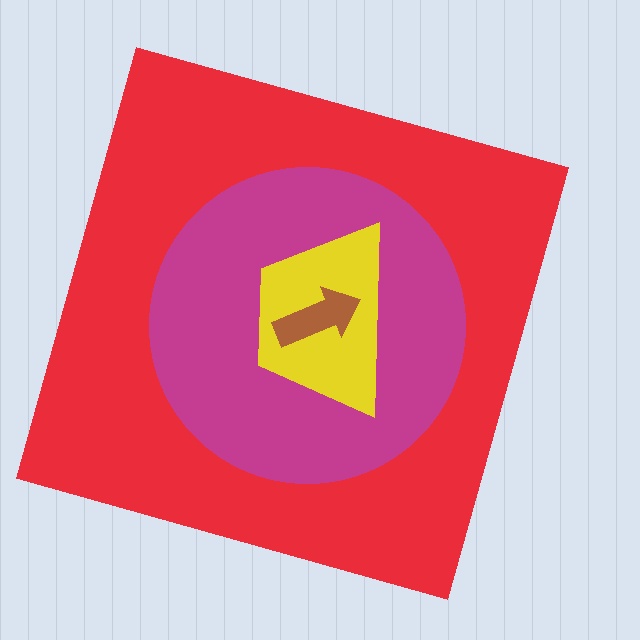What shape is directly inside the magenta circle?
The yellow trapezoid.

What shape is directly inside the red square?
The magenta circle.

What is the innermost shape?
The brown arrow.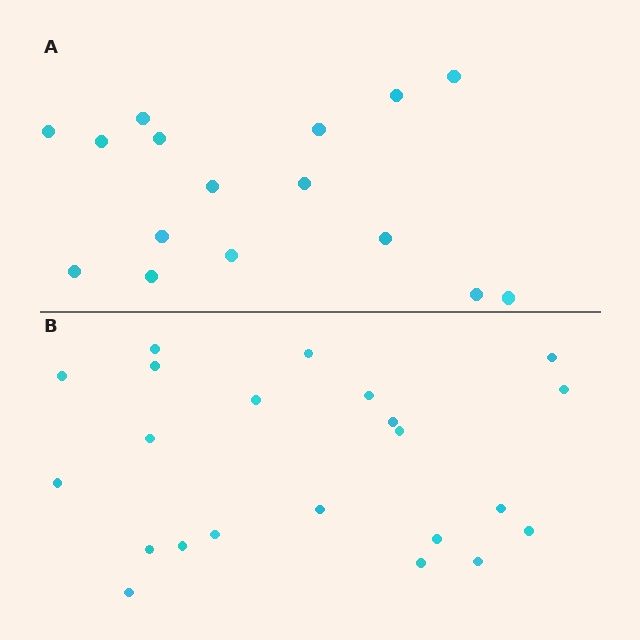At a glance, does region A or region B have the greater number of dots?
Region B (the bottom region) has more dots.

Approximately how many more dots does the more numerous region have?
Region B has about 6 more dots than region A.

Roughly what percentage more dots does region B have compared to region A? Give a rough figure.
About 40% more.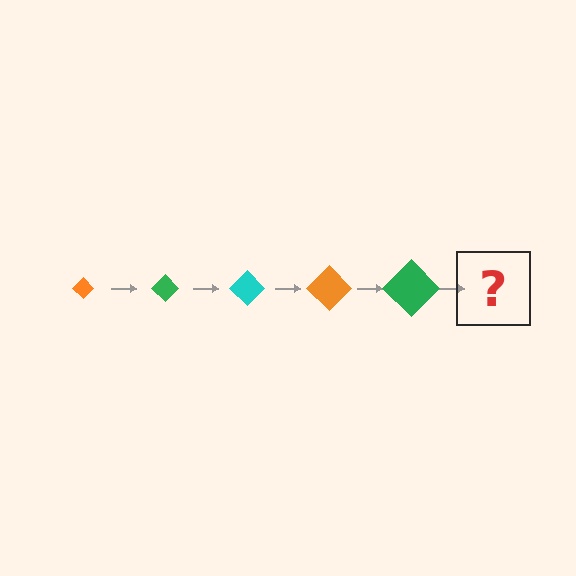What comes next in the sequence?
The next element should be a cyan diamond, larger than the previous one.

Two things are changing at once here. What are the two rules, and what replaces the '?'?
The two rules are that the diamond grows larger each step and the color cycles through orange, green, and cyan. The '?' should be a cyan diamond, larger than the previous one.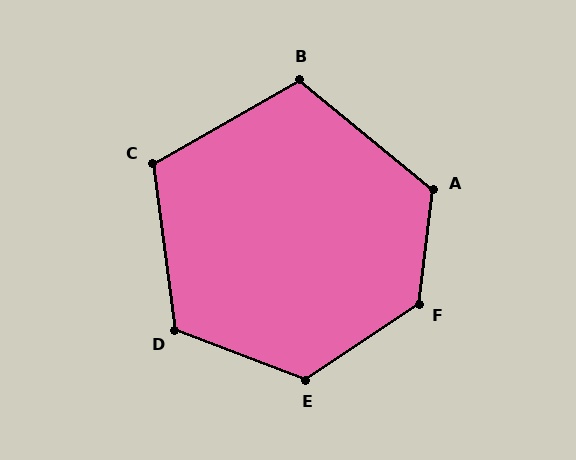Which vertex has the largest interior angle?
F, at approximately 131 degrees.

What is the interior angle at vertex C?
Approximately 112 degrees (obtuse).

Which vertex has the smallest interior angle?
B, at approximately 111 degrees.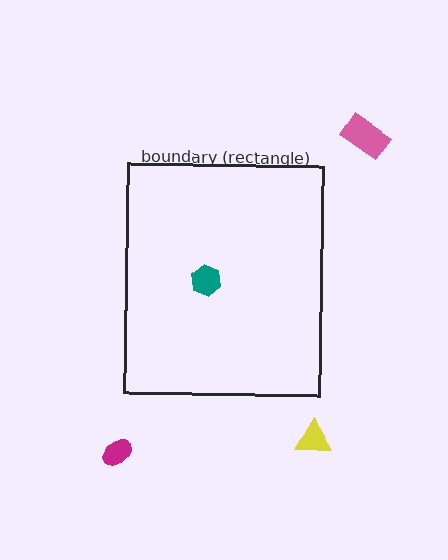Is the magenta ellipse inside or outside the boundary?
Outside.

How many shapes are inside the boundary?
1 inside, 3 outside.